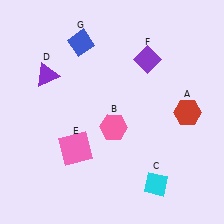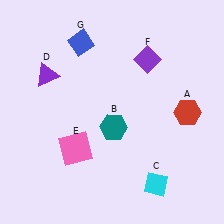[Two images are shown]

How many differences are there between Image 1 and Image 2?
There is 1 difference between the two images.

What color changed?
The hexagon (B) changed from pink in Image 1 to teal in Image 2.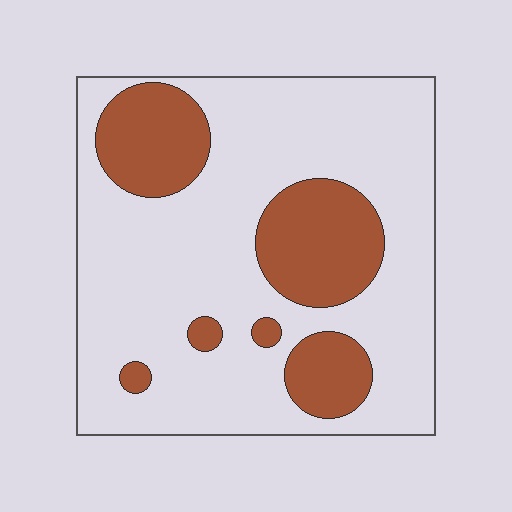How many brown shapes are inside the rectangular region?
6.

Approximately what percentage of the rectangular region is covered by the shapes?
Approximately 25%.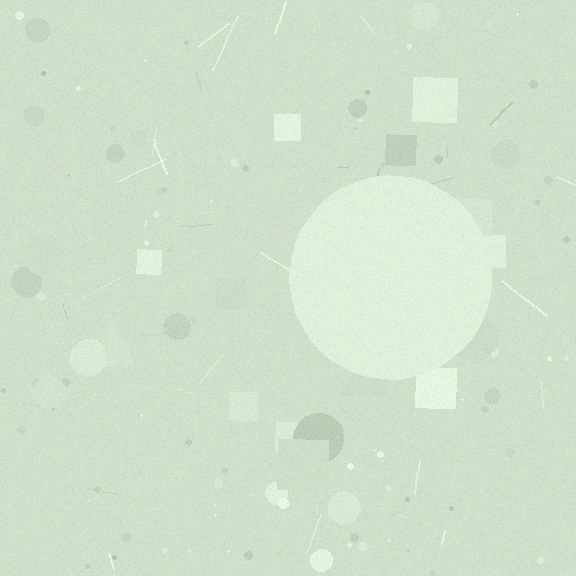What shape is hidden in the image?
A circle is hidden in the image.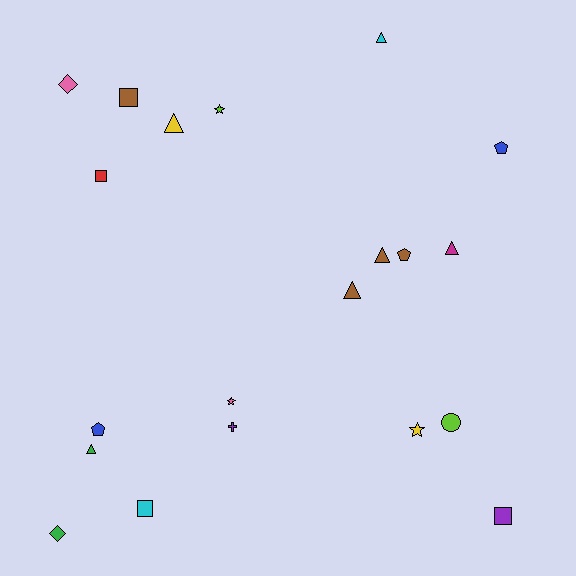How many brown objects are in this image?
There are 4 brown objects.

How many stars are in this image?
There are 3 stars.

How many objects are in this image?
There are 20 objects.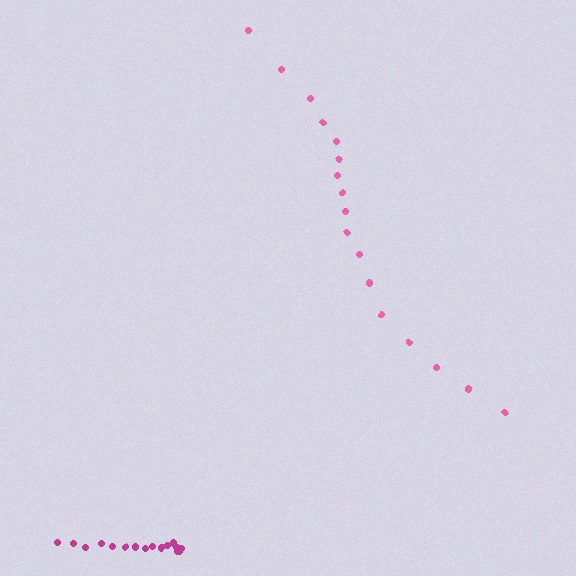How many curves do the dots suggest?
There are 2 distinct paths.